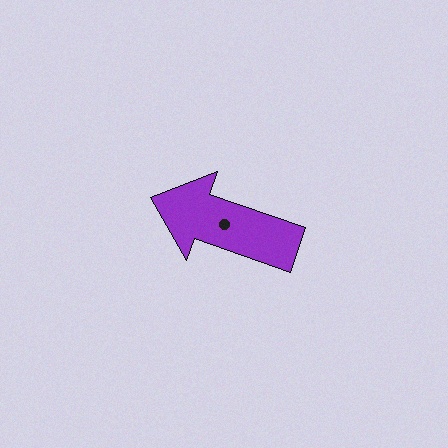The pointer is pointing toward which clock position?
Roughly 10 o'clock.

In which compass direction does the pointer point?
West.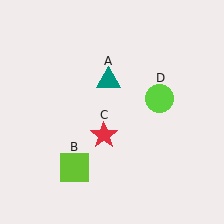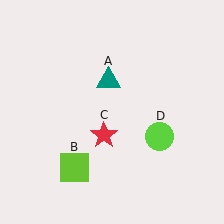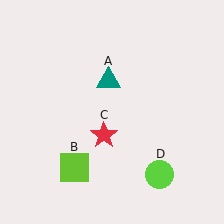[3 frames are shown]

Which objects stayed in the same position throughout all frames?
Teal triangle (object A) and lime square (object B) and red star (object C) remained stationary.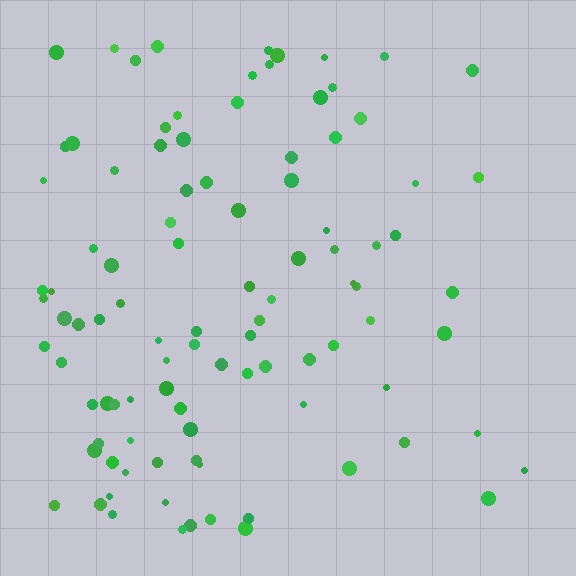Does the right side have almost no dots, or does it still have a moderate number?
Still a moderate number, just noticeably fewer than the left.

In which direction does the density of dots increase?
From right to left, with the left side densest.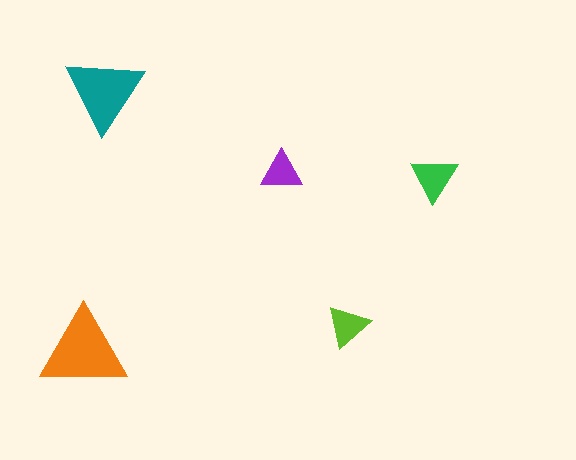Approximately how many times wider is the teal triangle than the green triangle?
About 1.5 times wider.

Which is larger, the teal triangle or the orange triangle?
The orange one.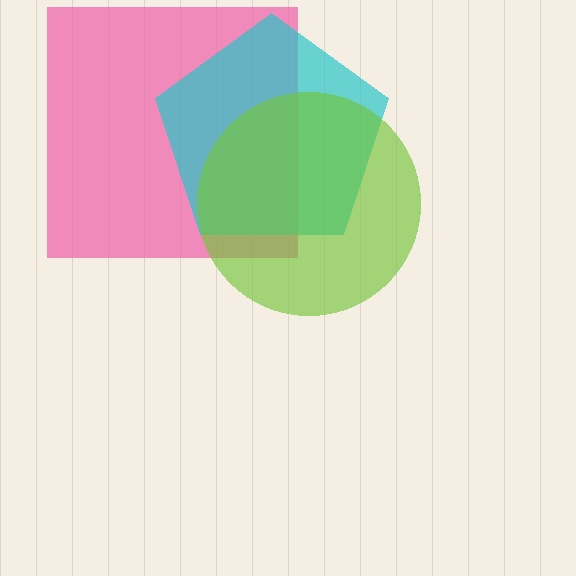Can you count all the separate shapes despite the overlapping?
Yes, there are 3 separate shapes.